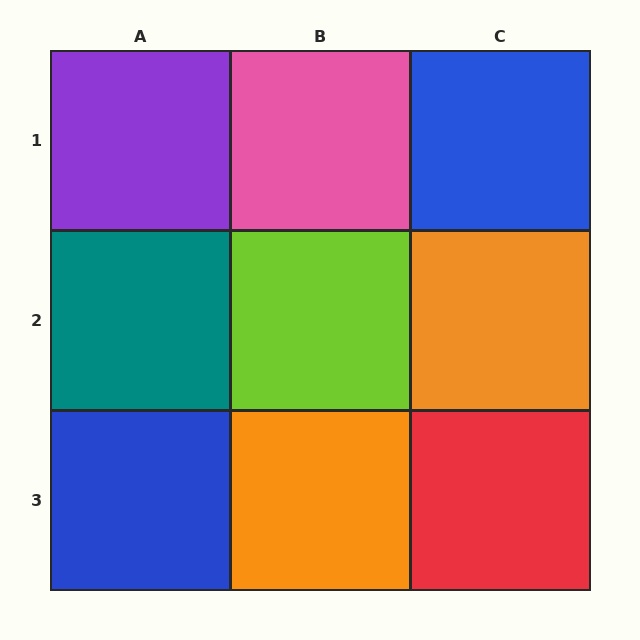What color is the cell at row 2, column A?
Teal.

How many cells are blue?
2 cells are blue.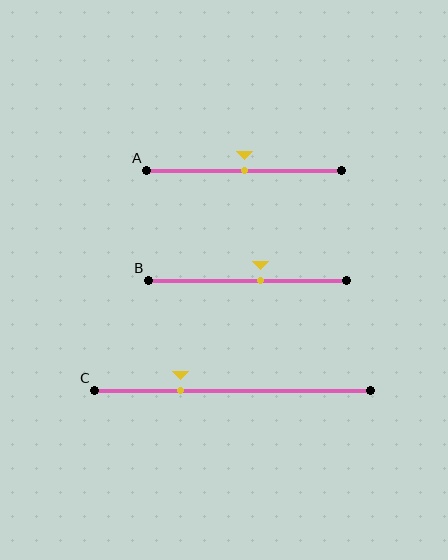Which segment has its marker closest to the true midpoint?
Segment A has its marker closest to the true midpoint.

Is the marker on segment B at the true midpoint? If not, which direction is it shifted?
No, the marker on segment B is shifted to the right by about 7% of the segment length.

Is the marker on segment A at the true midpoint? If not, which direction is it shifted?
Yes, the marker on segment A is at the true midpoint.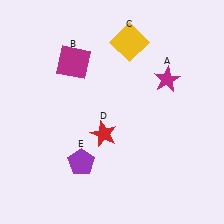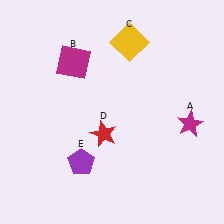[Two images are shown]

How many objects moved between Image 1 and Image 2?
1 object moved between the two images.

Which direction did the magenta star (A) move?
The magenta star (A) moved down.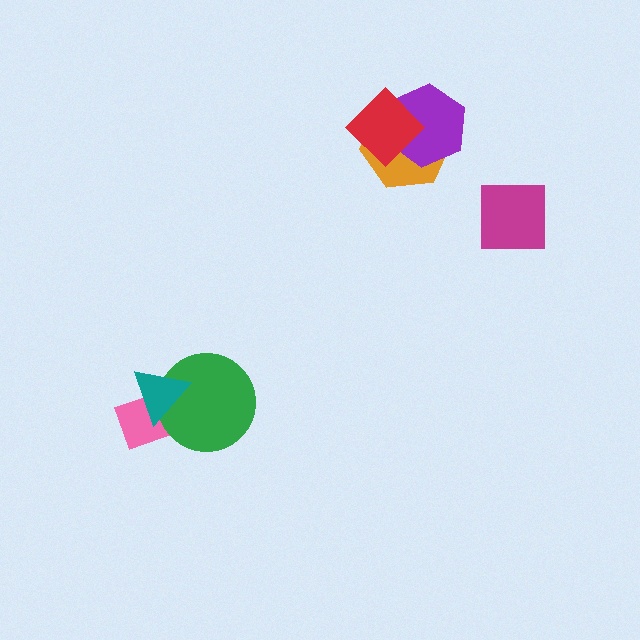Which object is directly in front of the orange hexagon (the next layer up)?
The purple hexagon is directly in front of the orange hexagon.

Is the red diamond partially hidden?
No, no other shape covers it.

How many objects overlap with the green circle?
2 objects overlap with the green circle.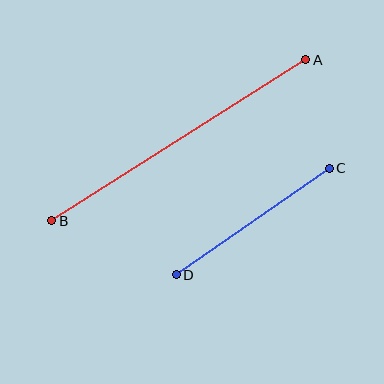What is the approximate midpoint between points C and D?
The midpoint is at approximately (253, 221) pixels.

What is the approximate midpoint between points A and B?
The midpoint is at approximately (179, 140) pixels.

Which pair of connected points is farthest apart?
Points A and B are farthest apart.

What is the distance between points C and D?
The distance is approximately 186 pixels.